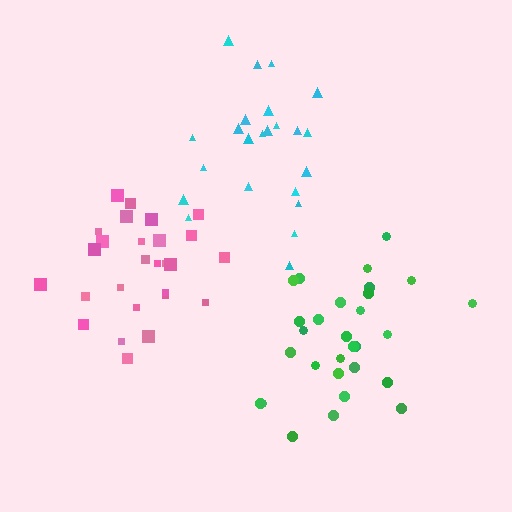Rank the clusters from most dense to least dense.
green, pink, cyan.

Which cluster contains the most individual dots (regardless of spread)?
Green (29).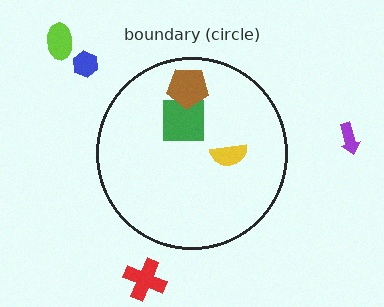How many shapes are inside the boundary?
3 inside, 4 outside.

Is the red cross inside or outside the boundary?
Outside.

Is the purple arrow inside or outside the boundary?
Outside.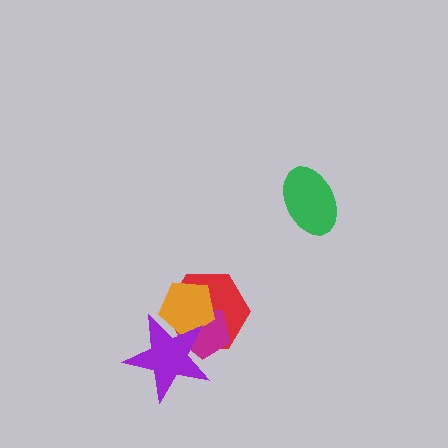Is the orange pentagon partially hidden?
Yes, it is partially covered by another shape.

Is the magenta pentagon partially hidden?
Yes, it is partially covered by another shape.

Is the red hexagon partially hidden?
Yes, it is partially covered by another shape.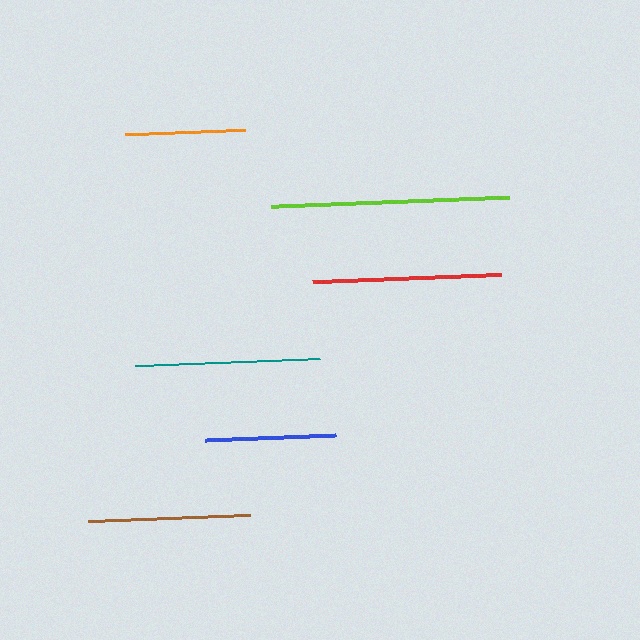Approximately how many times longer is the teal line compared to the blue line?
The teal line is approximately 1.4 times the length of the blue line.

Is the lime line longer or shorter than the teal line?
The lime line is longer than the teal line.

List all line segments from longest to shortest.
From longest to shortest: lime, red, teal, brown, blue, orange.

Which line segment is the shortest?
The orange line is the shortest at approximately 120 pixels.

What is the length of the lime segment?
The lime segment is approximately 238 pixels long.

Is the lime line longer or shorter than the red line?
The lime line is longer than the red line.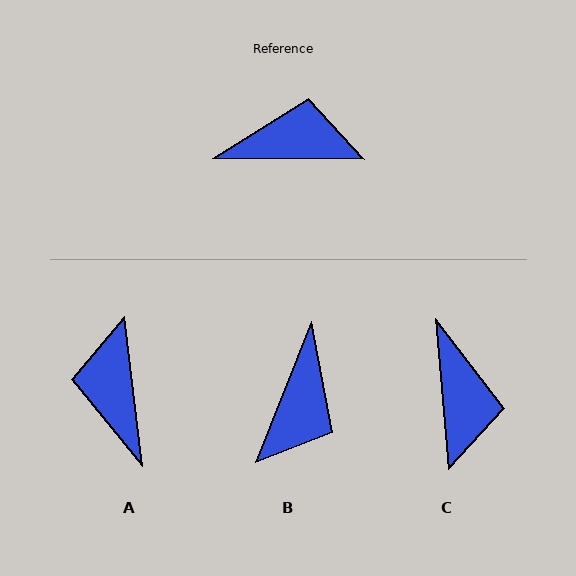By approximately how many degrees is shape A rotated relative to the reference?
Approximately 97 degrees counter-clockwise.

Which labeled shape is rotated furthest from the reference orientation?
B, about 111 degrees away.